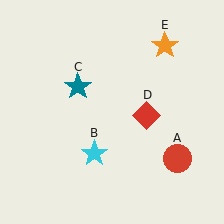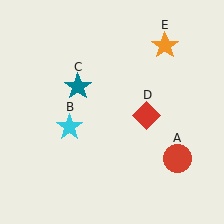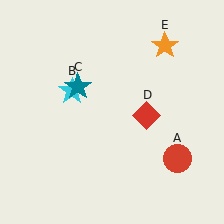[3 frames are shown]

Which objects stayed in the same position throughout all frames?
Red circle (object A) and teal star (object C) and red diamond (object D) and orange star (object E) remained stationary.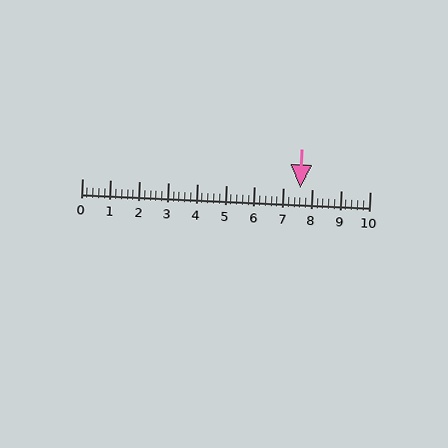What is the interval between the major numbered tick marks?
The major tick marks are spaced 1 units apart.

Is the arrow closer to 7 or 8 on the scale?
The arrow is closer to 8.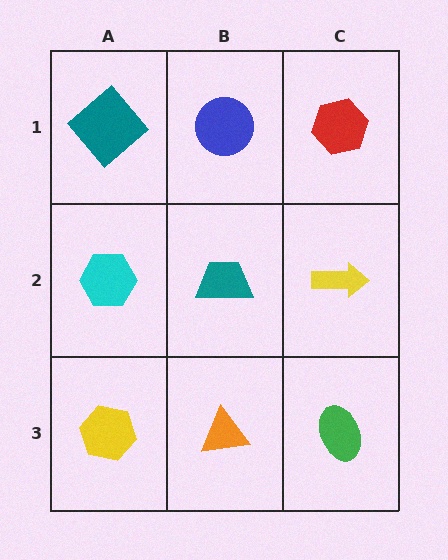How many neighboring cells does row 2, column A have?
3.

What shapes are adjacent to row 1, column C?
A yellow arrow (row 2, column C), a blue circle (row 1, column B).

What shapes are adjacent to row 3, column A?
A cyan hexagon (row 2, column A), an orange triangle (row 3, column B).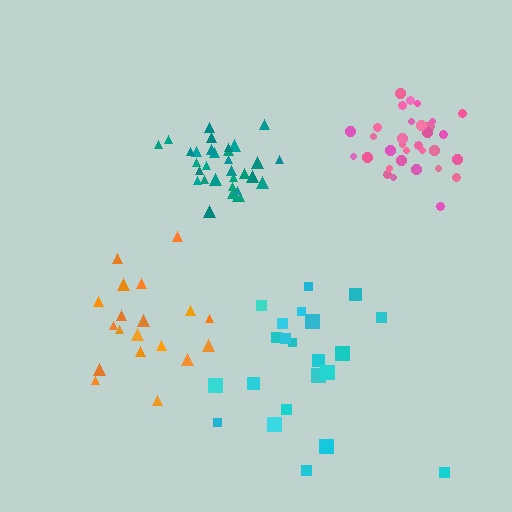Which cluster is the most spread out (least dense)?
Cyan.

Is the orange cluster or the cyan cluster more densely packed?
Orange.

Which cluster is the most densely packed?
Teal.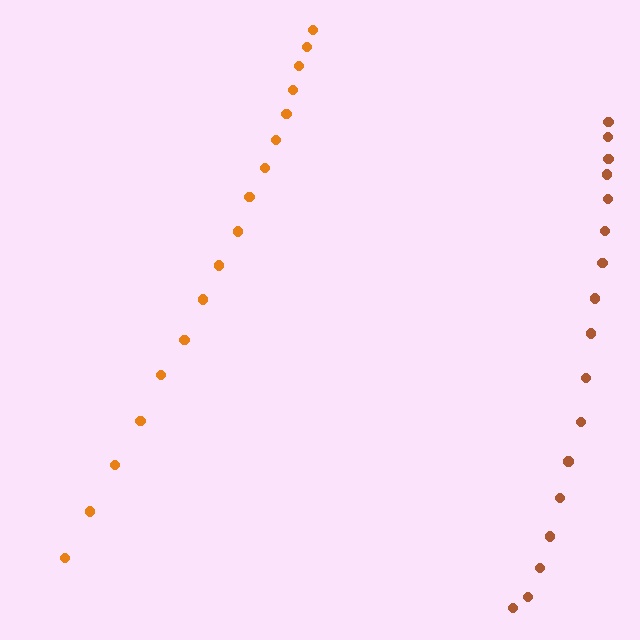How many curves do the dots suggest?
There are 2 distinct paths.